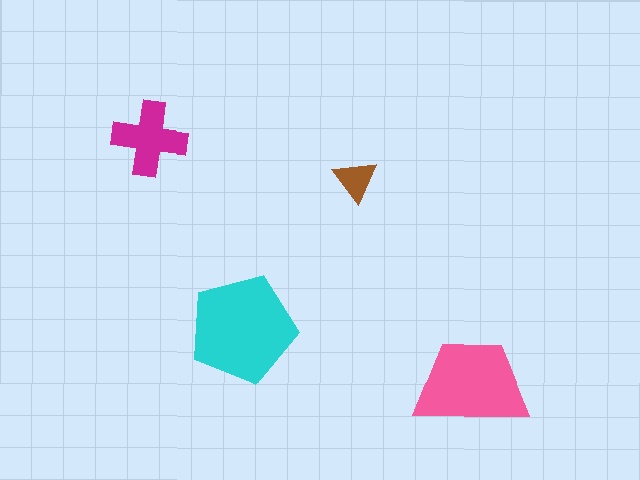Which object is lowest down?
The pink trapezoid is bottommost.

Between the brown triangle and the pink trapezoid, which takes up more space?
The pink trapezoid.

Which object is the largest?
The cyan pentagon.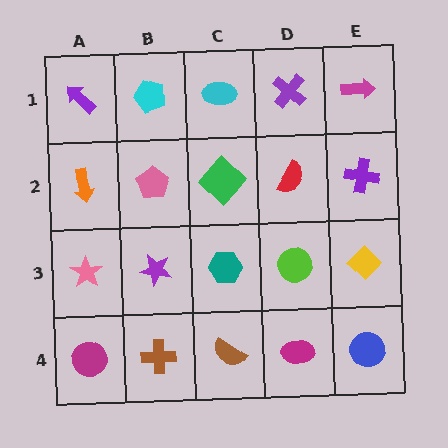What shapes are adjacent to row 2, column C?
A cyan ellipse (row 1, column C), a teal hexagon (row 3, column C), a pink pentagon (row 2, column B), a red semicircle (row 2, column D).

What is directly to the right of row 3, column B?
A teal hexagon.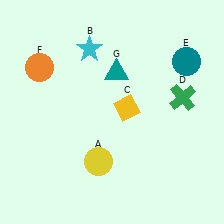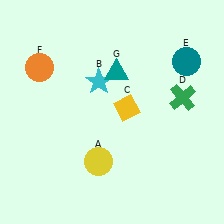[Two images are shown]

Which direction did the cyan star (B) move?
The cyan star (B) moved down.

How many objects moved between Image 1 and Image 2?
1 object moved between the two images.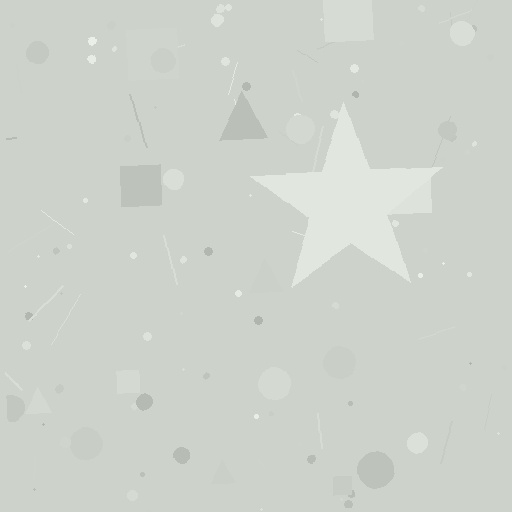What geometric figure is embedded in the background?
A star is embedded in the background.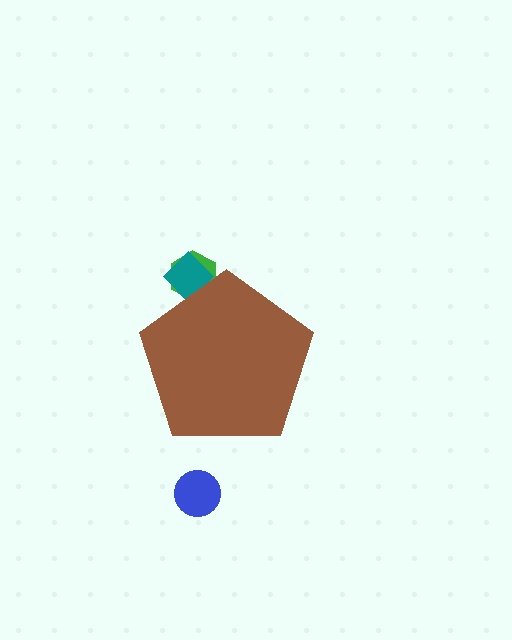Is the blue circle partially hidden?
No, the blue circle is fully visible.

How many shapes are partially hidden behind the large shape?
2 shapes are partially hidden.